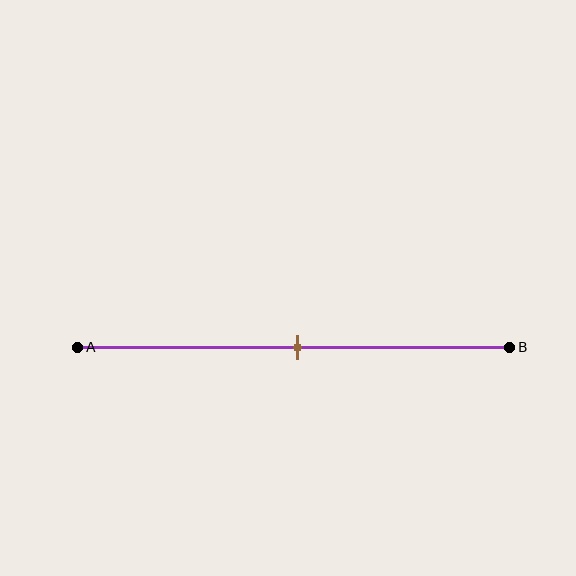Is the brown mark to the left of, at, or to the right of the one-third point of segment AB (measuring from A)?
The brown mark is to the right of the one-third point of segment AB.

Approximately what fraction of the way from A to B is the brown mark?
The brown mark is approximately 50% of the way from A to B.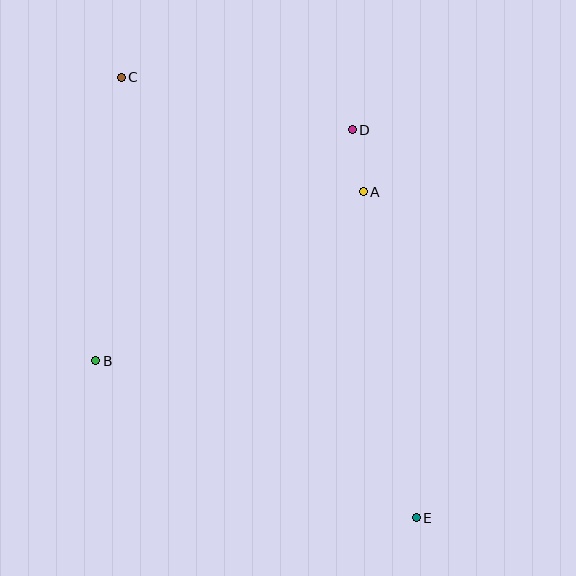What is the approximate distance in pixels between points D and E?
The distance between D and E is approximately 393 pixels.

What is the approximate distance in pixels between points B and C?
The distance between B and C is approximately 285 pixels.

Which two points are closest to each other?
Points A and D are closest to each other.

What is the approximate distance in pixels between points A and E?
The distance between A and E is approximately 330 pixels.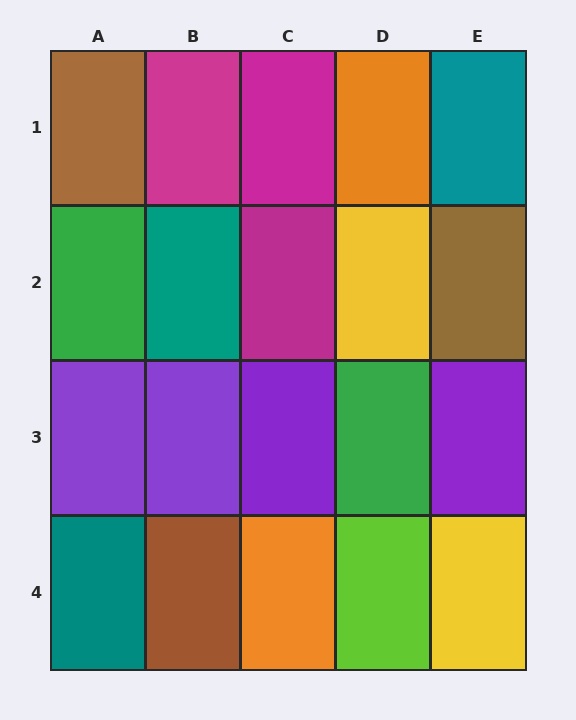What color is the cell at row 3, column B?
Purple.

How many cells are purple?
4 cells are purple.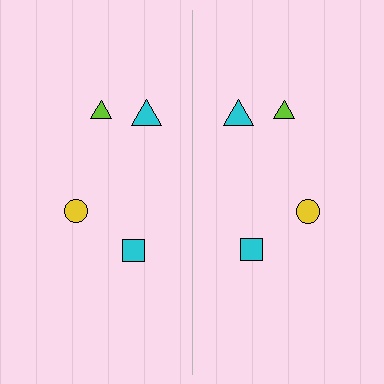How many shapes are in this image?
There are 8 shapes in this image.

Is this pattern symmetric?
Yes, this pattern has bilateral (reflection) symmetry.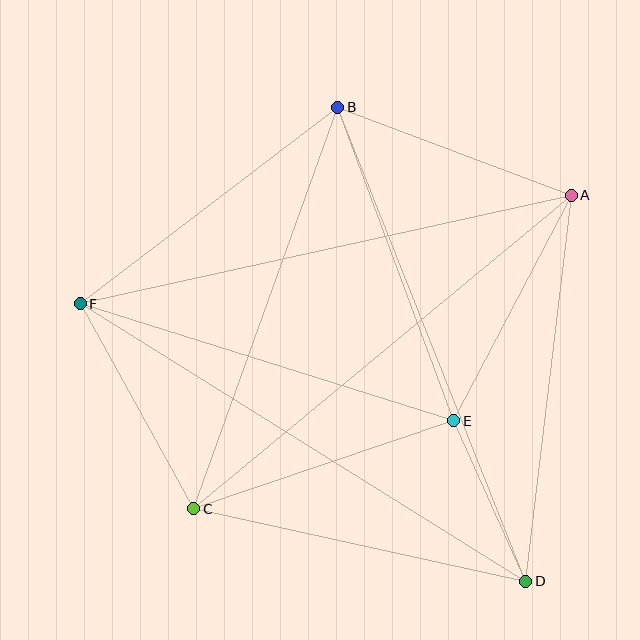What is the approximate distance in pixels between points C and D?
The distance between C and D is approximately 340 pixels.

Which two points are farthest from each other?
Points D and F are farthest from each other.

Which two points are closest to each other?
Points D and E are closest to each other.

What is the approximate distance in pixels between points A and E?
The distance between A and E is approximately 254 pixels.